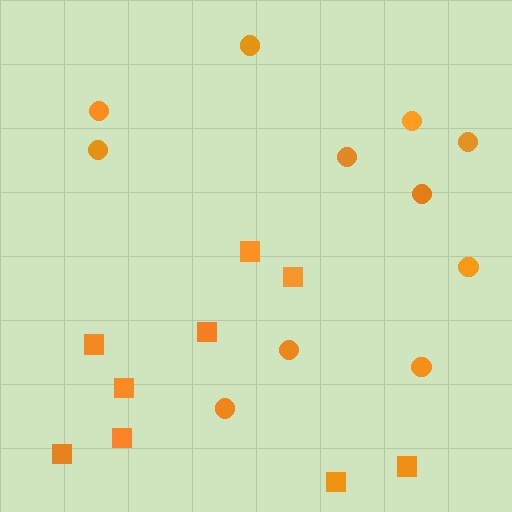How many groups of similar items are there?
There are 2 groups: one group of circles (11) and one group of squares (9).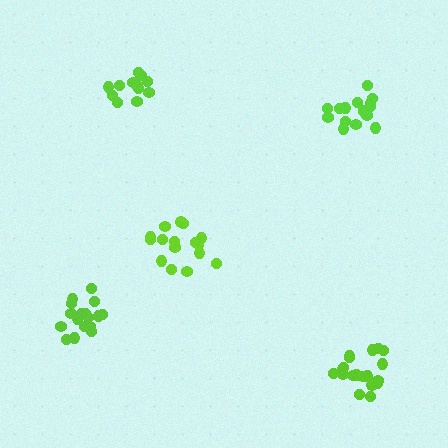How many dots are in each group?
Group 1: 15 dots, Group 2: 16 dots, Group 3: 16 dots, Group 4: 20 dots, Group 5: 18 dots (85 total).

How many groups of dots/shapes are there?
There are 5 groups.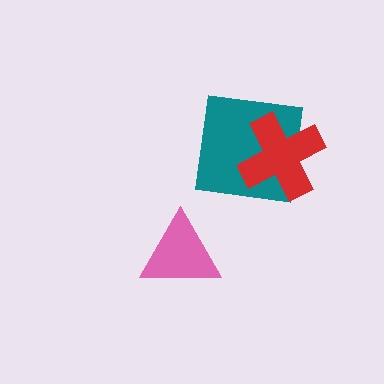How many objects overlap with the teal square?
1 object overlaps with the teal square.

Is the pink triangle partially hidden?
No, no other shape covers it.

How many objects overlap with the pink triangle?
0 objects overlap with the pink triangle.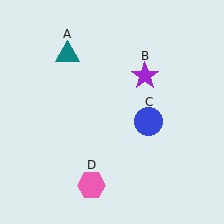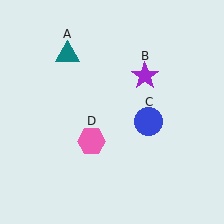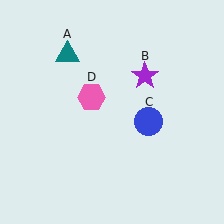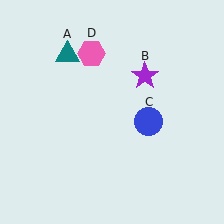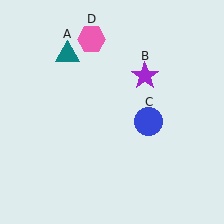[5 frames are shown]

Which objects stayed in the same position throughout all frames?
Teal triangle (object A) and purple star (object B) and blue circle (object C) remained stationary.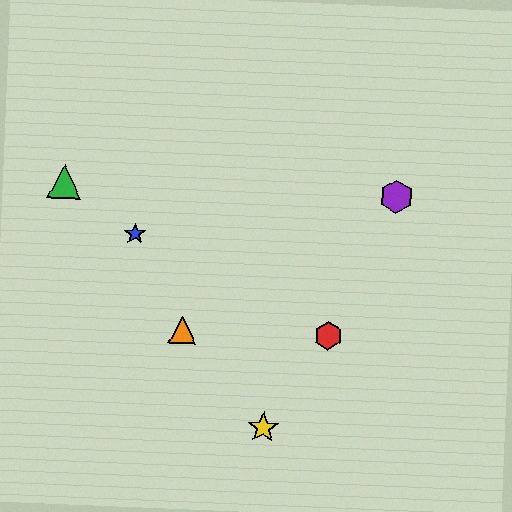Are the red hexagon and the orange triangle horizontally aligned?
Yes, both are at y≈336.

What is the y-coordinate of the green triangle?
The green triangle is at y≈182.